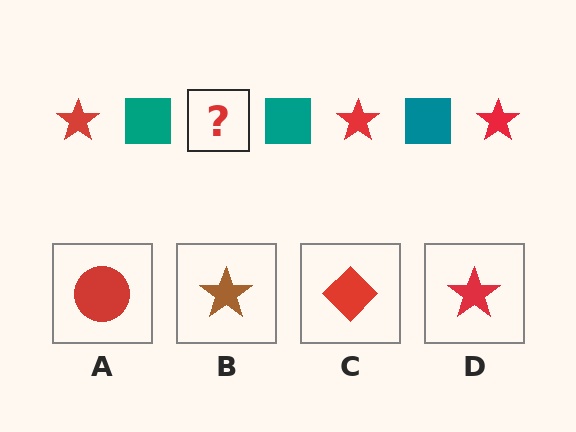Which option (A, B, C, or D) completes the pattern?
D.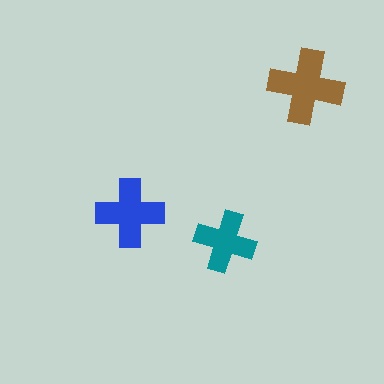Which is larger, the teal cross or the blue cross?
The blue one.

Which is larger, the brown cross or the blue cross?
The brown one.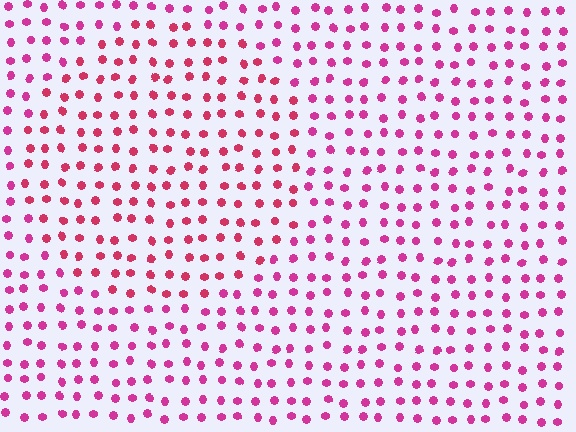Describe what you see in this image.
The image is filled with small magenta elements in a uniform arrangement. A circle-shaped region is visible where the elements are tinted to a slightly different hue, forming a subtle color boundary.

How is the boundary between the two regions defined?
The boundary is defined purely by a slight shift in hue (about 21 degrees). Spacing, size, and orientation are identical on both sides.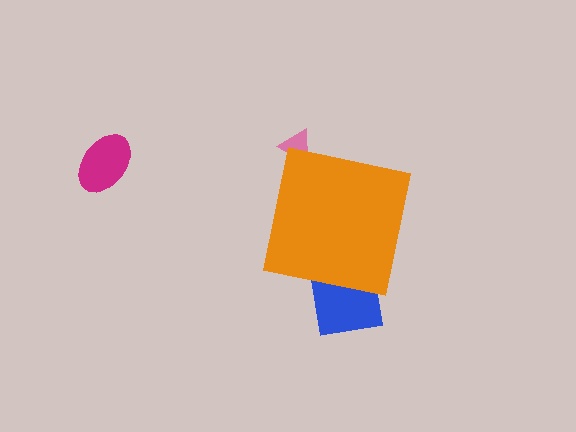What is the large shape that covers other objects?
An orange square.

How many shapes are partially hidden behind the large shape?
2 shapes are partially hidden.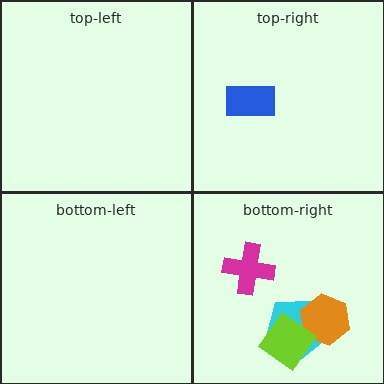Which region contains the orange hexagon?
The bottom-right region.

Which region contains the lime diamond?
The bottom-right region.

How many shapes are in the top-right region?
1.